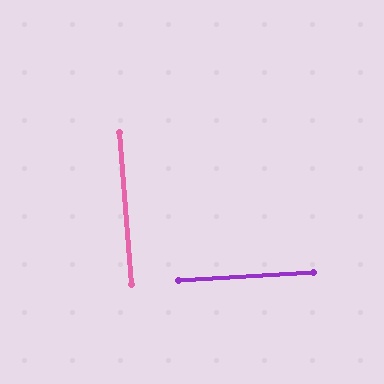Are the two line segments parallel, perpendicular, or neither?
Perpendicular — they meet at approximately 89°.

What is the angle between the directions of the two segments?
Approximately 89 degrees.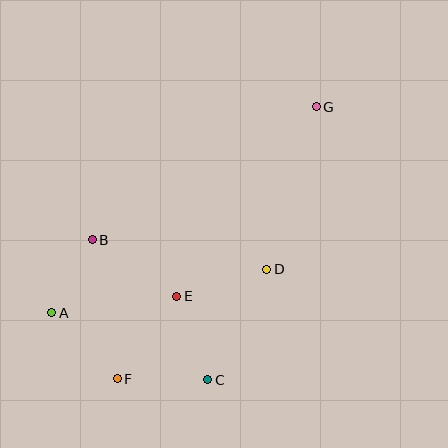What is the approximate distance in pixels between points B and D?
The distance between B and D is approximately 177 pixels.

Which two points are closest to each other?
Points A and B are closest to each other.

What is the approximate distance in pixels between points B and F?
The distance between B and F is approximately 141 pixels.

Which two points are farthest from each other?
Points F and G are farthest from each other.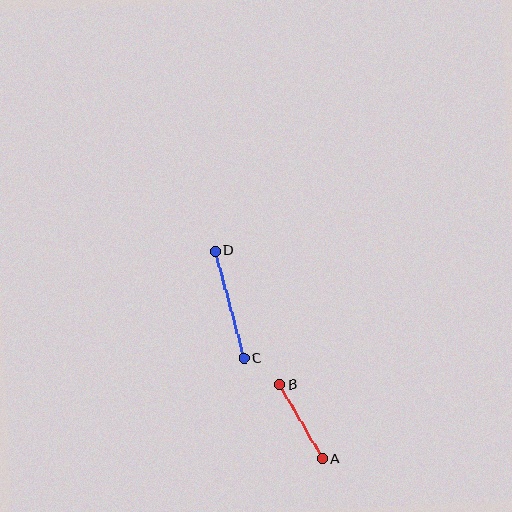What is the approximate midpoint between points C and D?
The midpoint is at approximately (229, 305) pixels.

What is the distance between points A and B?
The distance is approximately 86 pixels.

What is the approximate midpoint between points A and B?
The midpoint is at approximately (301, 422) pixels.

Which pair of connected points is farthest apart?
Points C and D are farthest apart.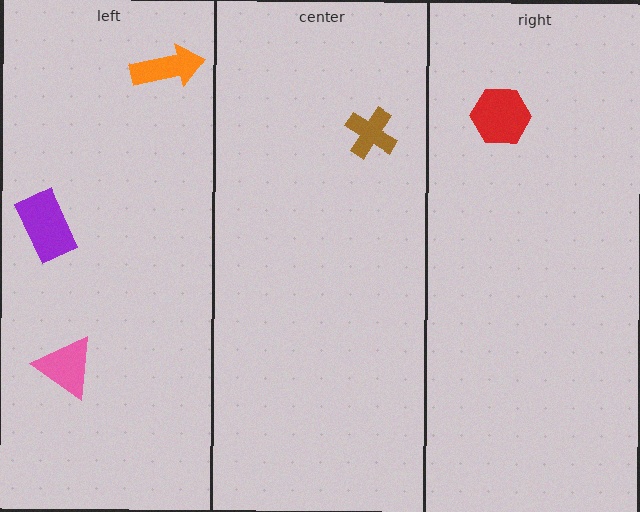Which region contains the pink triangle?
The left region.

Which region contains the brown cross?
The center region.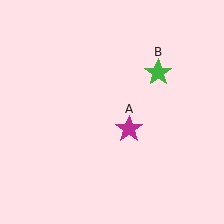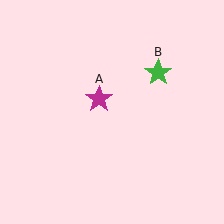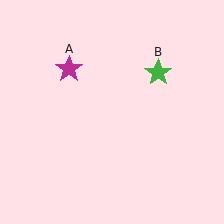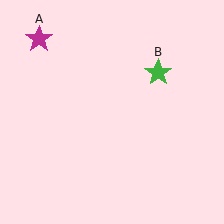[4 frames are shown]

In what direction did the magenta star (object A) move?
The magenta star (object A) moved up and to the left.